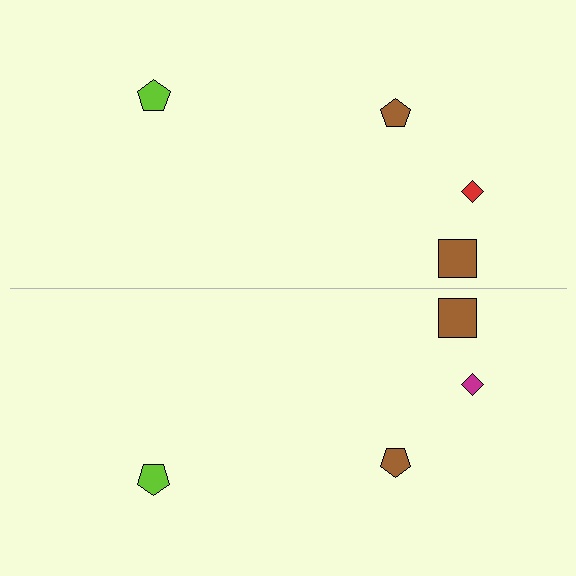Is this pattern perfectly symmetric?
No, the pattern is not perfectly symmetric. The magenta diamond on the bottom side breaks the symmetry — its mirror counterpart is red.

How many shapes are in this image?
There are 8 shapes in this image.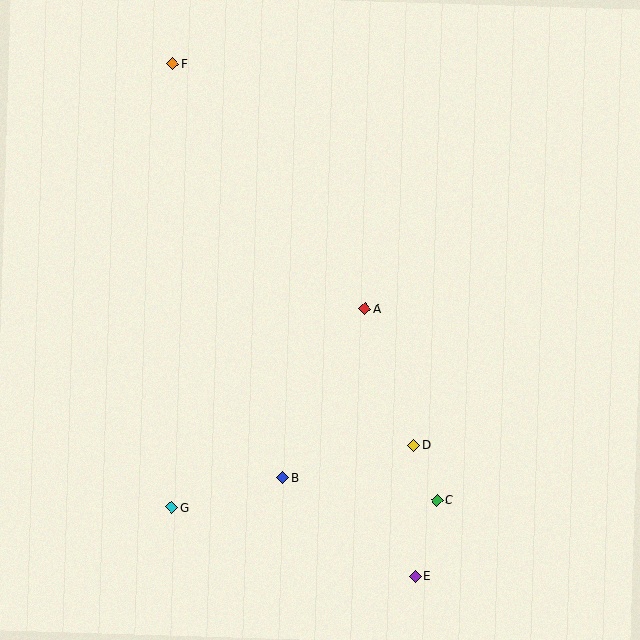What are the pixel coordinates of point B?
Point B is at (283, 477).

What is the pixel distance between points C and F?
The distance between C and F is 510 pixels.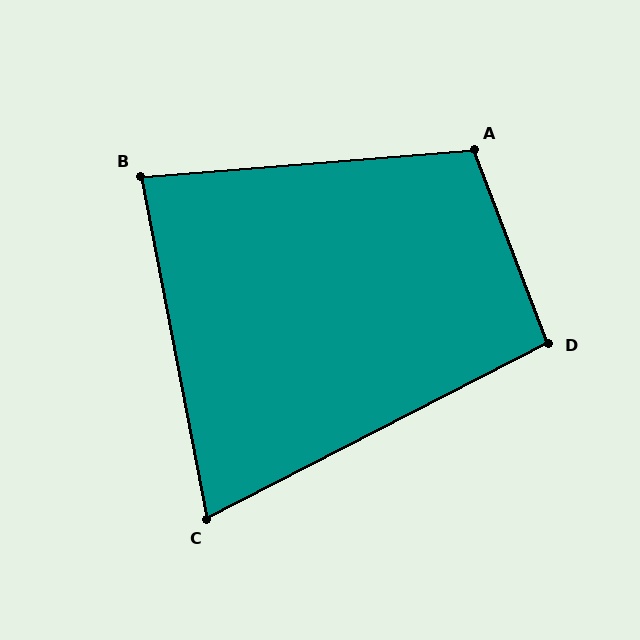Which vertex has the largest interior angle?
A, at approximately 106 degrees.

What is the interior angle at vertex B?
Approximately 84 degrees (acute).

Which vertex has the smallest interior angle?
C, at approximately 74 degrees.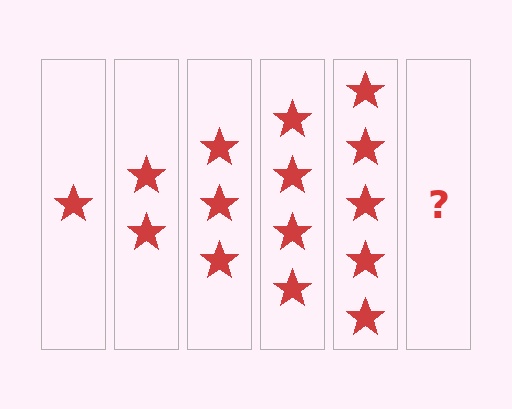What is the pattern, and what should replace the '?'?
The pattern is that each step adds one more star. The '?' should be 6 stars.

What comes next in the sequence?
The next element should be 6 stars.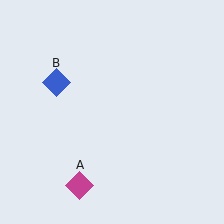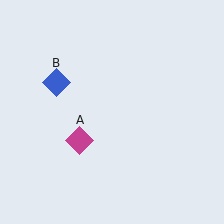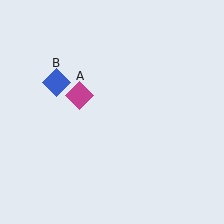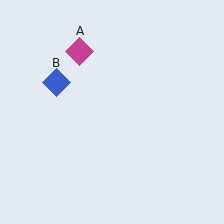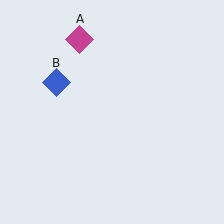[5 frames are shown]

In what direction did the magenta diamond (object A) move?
The magenta diamond (object A) moved up.